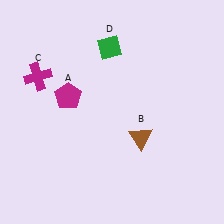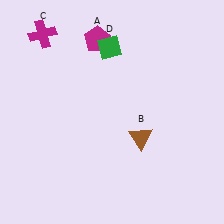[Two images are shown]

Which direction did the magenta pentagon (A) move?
The magenta pentagon (A) moved up.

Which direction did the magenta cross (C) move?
The magenta cross (C) moved up.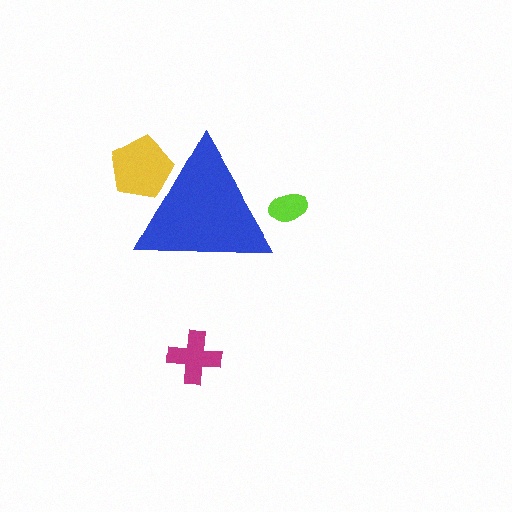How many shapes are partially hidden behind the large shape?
2 shapes are partially hidden.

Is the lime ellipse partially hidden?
Yes, the lime ellipse is partially hidden behind the blue triangle.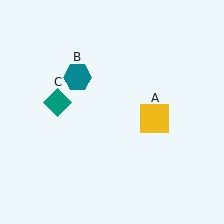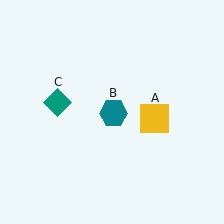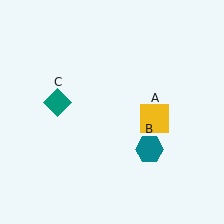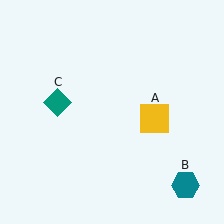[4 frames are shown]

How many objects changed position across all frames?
1 object changed position: teal hexagon (object B).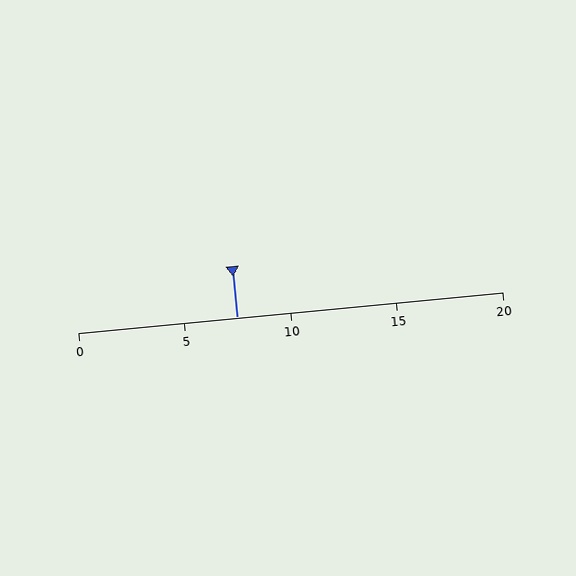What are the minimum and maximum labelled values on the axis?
The axis runs from 0 to 20.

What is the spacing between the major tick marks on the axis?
The major ticks are spaced 5 apart.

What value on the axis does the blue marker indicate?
The marker indicates approximately 7.5.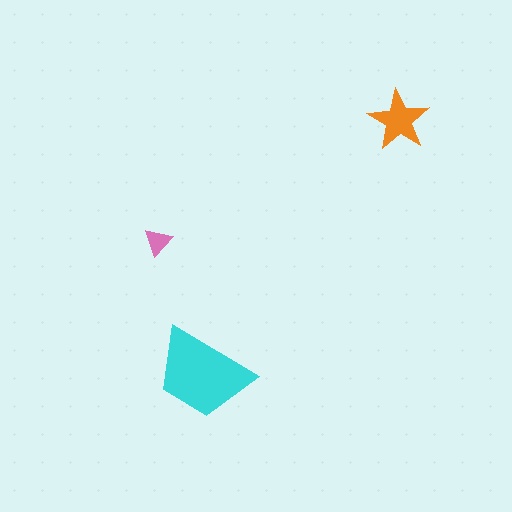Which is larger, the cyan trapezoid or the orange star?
The cyan trapezoid.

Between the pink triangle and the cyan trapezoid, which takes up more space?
The cyan trapezoid.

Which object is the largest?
The cyan trapezoid.